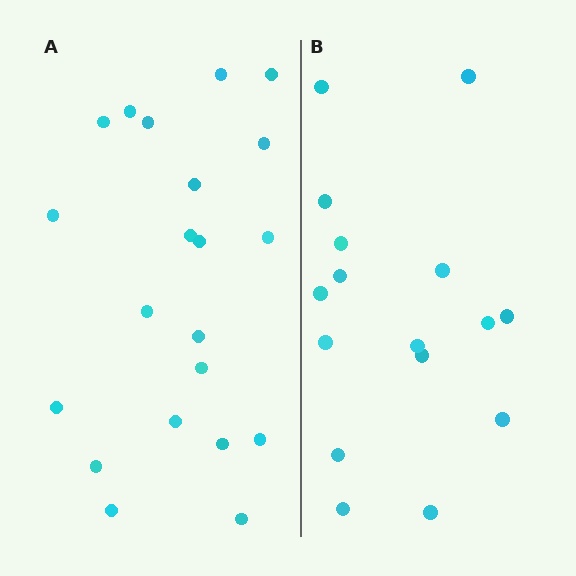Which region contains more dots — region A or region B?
Region A (the left region) has more dots.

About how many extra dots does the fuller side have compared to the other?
Region A has about 5 more dots than region B.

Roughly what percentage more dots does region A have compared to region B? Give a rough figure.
About 30% more.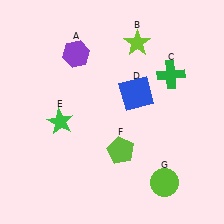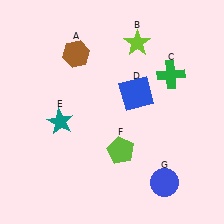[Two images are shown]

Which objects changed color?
A changed from purple to brown. E changed from green to teal. G changed from lime to blue.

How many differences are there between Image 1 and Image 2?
There are 3 differences between the two images.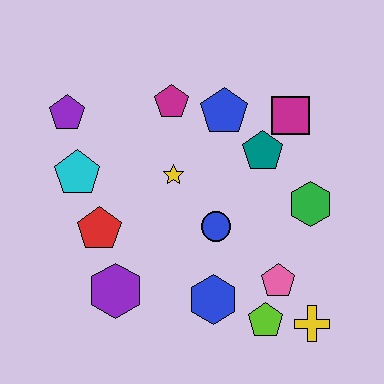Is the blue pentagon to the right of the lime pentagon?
No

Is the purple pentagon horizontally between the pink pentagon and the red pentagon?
No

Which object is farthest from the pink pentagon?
The purple pentagon is farthest from the pink pentagon.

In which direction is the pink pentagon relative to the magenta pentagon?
The pink pentagon is below the magenta pentagon.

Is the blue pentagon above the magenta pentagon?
No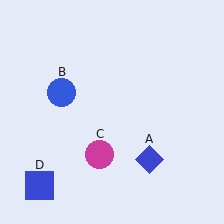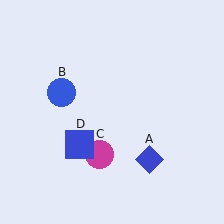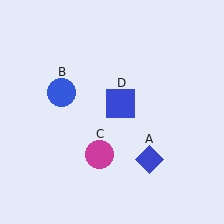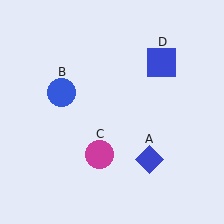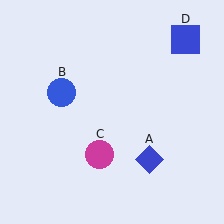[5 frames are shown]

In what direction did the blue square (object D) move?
The blue square (object D) moved up and to the right.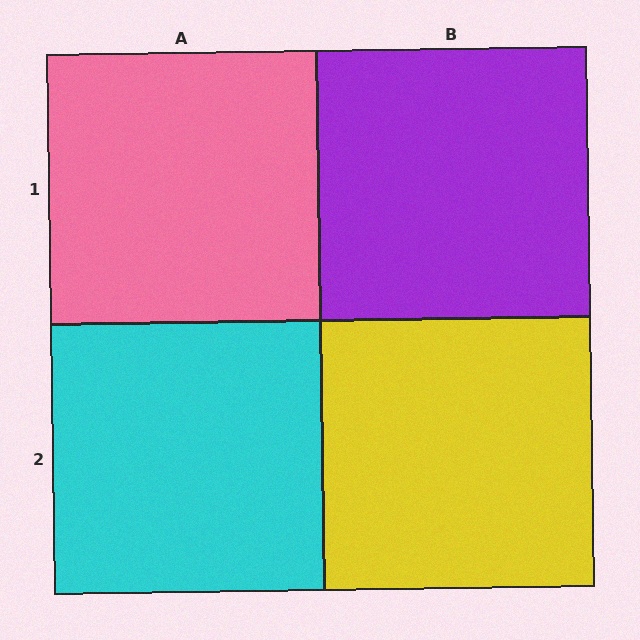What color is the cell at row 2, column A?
Cyan.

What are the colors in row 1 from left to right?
Pink, purple.